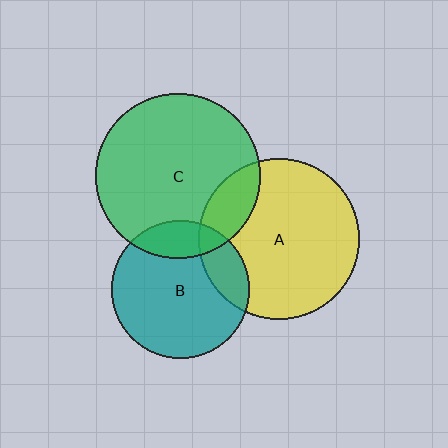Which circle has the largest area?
Circle C (green).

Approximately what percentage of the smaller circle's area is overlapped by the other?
Approximately 20%.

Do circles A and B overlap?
Yes.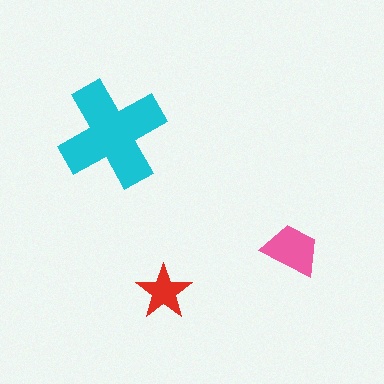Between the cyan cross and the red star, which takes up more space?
The cyan cross.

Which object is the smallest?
The red star.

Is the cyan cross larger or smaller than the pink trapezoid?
Larger.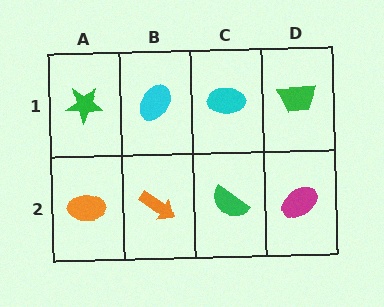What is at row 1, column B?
A cyan ellipse.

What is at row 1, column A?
A green star.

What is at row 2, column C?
A green semicircle.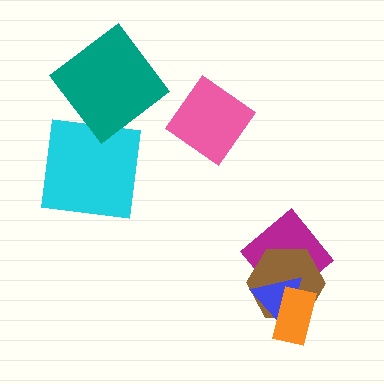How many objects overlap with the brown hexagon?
3 objects overlap with the brown hexagon.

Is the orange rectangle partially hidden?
No, no other shape covers it.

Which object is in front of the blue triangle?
The orange rectangle is in front of the blue triangle.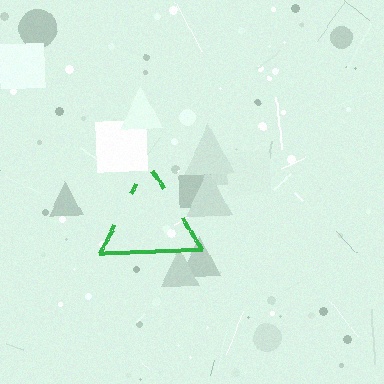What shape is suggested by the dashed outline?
The dashed outline suggests a triangle.